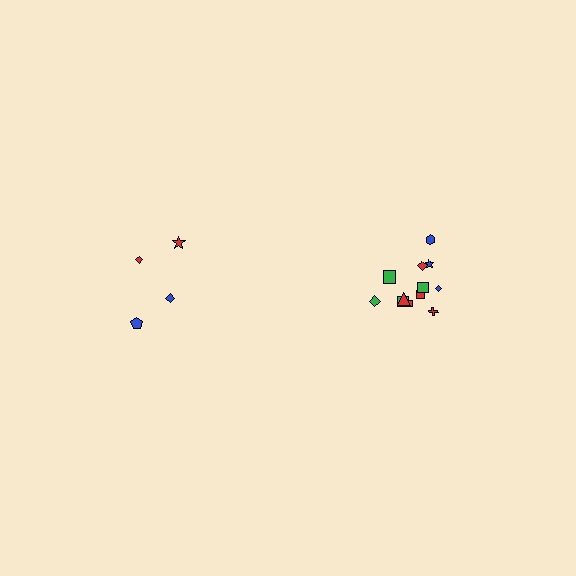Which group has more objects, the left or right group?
The right group.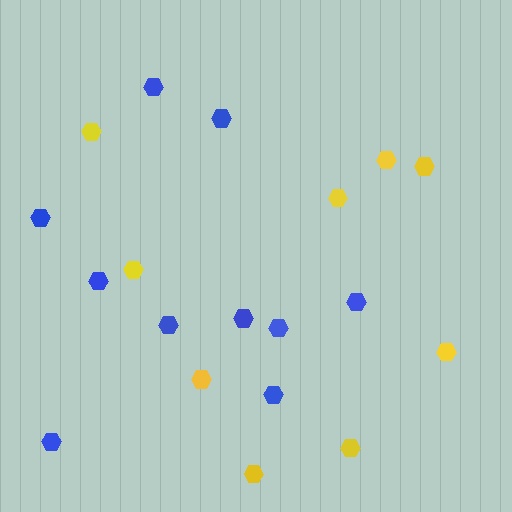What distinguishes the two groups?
There are 2 groups: one group of yellow hexagons (9) and one group of blue hexagons (10).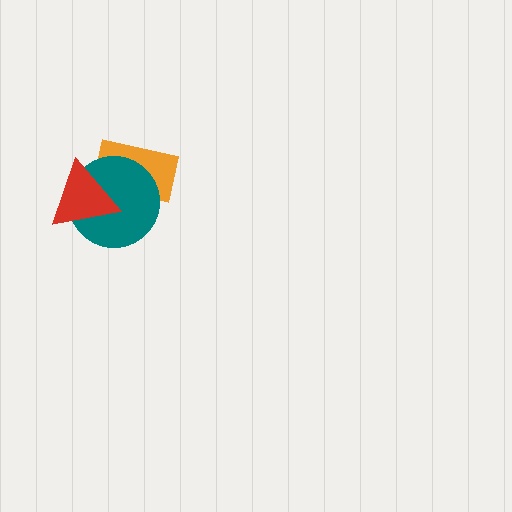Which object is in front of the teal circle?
The red triangle is in front of the teal circle.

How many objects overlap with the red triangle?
2 objects overlap with the red triangle.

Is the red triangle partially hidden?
No, no other shape covers it.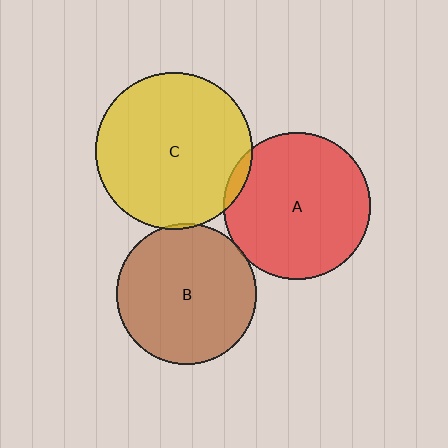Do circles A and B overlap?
Yes.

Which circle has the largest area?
Circle C (yellow).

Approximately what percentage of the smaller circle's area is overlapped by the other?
Approximately 5%.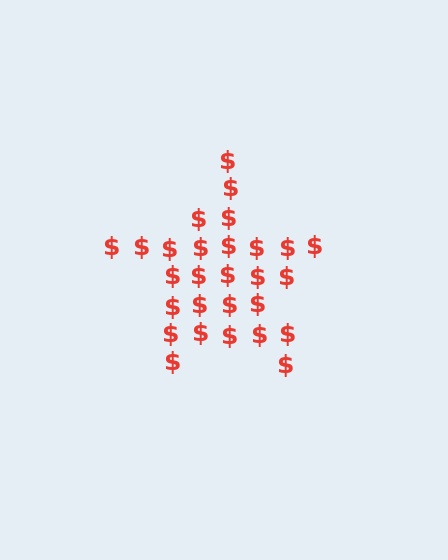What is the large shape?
The large shape is a star.